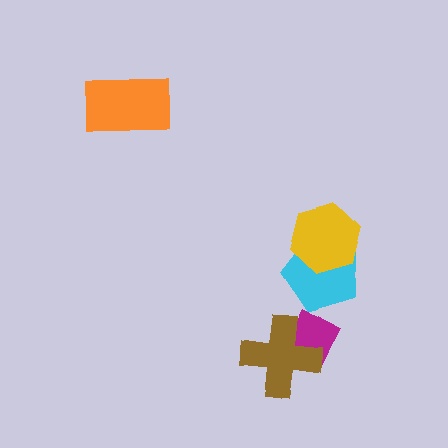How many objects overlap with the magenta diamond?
1 object overlaps with the magenta diamond.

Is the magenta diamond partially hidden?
Yes, it is partially covered by another shape.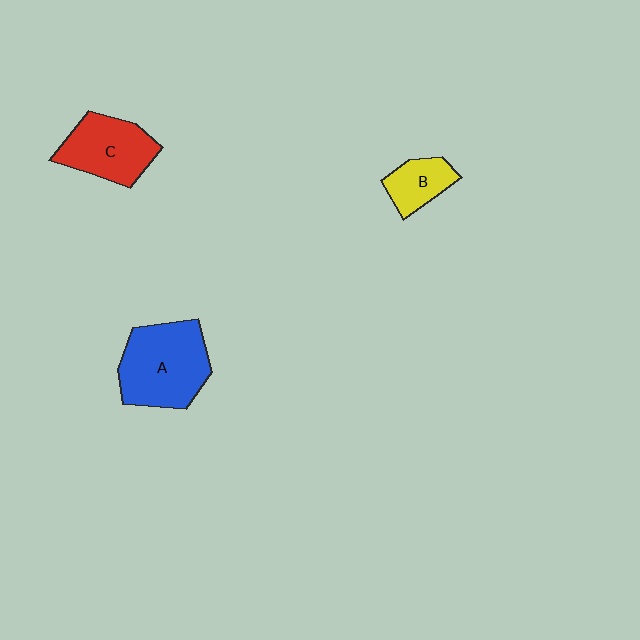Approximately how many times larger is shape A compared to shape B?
Approximately 2.3 times.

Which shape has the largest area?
Shape A (blue).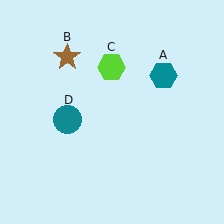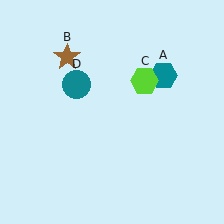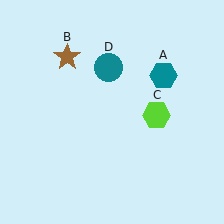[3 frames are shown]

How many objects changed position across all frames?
2 objects changed position: lime hexagon (object C), teal circle (object D).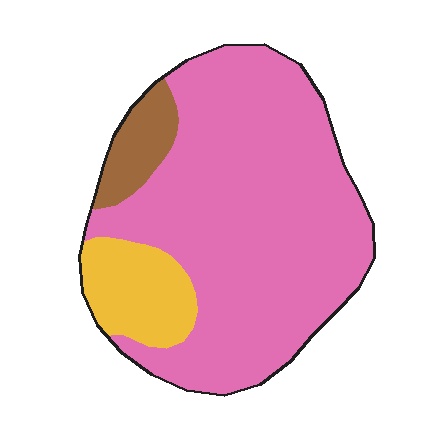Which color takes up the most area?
Pink, at roughly 80%.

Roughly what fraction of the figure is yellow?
Yellow takes up about one eighth (1/8) of the figure.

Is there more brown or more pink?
Pink.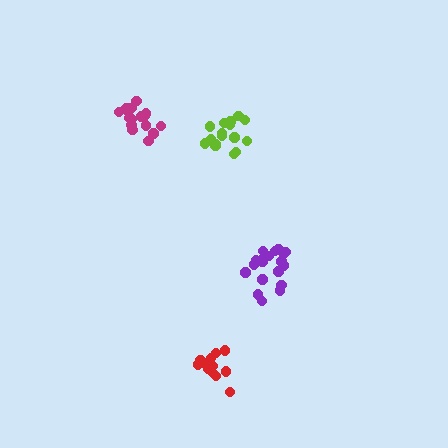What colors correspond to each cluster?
The clusters are colored: purple, lime, red, magenta.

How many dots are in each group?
Group 1: 19 dots, Group 2: 16 dots, Group 3: 16 dots, Group 4: 17 dots (68 total).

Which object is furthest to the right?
The purple cluster is rightmost.